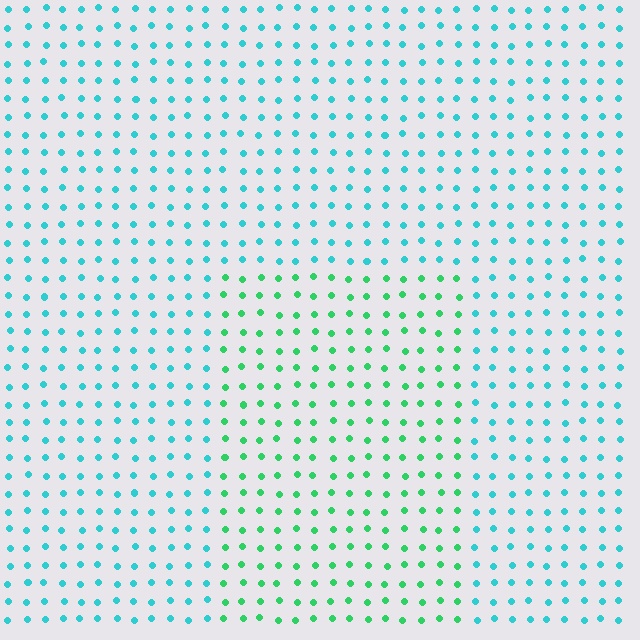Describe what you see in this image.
The image is filled with small cyan elements in a uniform arrangement. A rectangle-shaped region is visible where the elements are tinted to a slightly different hue, forming a subtle color boundary.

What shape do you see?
I see a rectangle.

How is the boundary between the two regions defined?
The boundary is defined purely by a slight shift in hue (about 41 degrees). Spacing, size, and orientation are identical on both sides.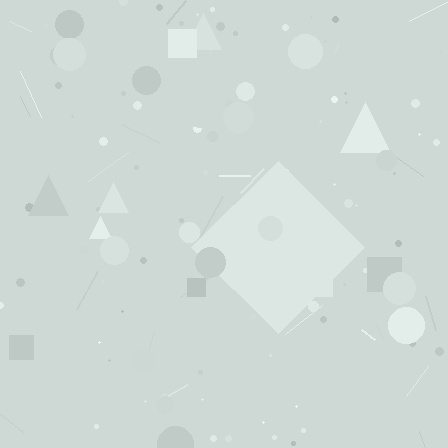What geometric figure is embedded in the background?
A diamond is embedded in the background.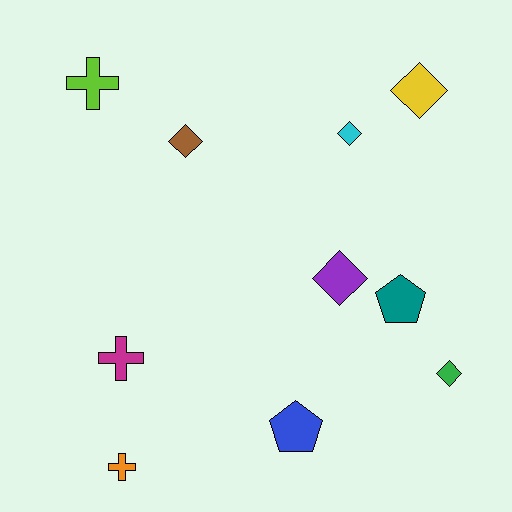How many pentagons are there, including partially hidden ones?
There are 2 pentagons.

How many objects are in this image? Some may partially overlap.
There are 10 objects.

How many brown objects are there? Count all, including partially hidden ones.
There is 1 brown object.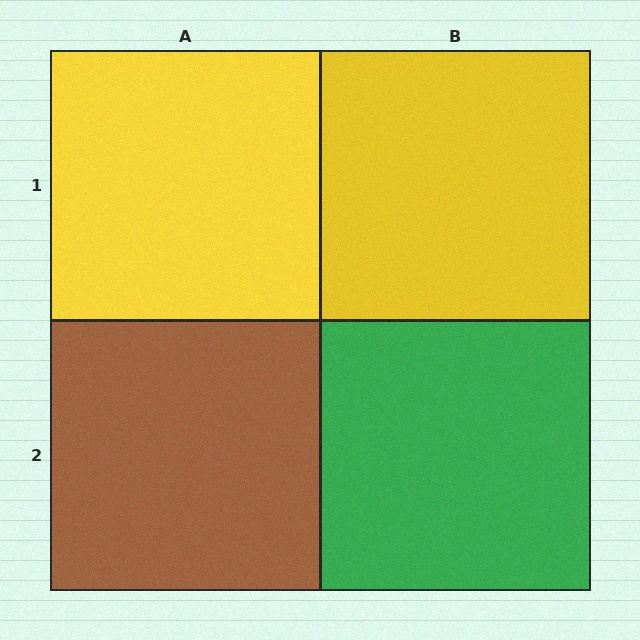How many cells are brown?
1 cell is brown.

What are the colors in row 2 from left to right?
Brown, green.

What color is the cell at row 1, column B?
Yellow.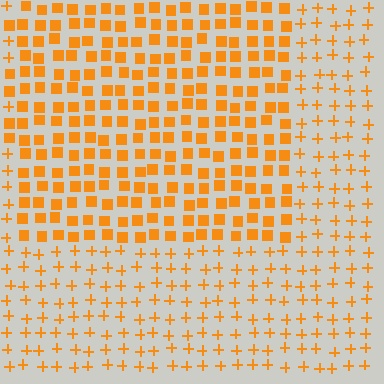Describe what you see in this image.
The image is filled with small orange elements arranged in a uniform grid. A rectangle-shaped region contains squares, while the surrounding area contains plus signs. The boundary is defined purely by the change in element shape.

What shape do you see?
I see a rectangle.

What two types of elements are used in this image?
The image uses squares inside the rectangle region and plus signs outside it.